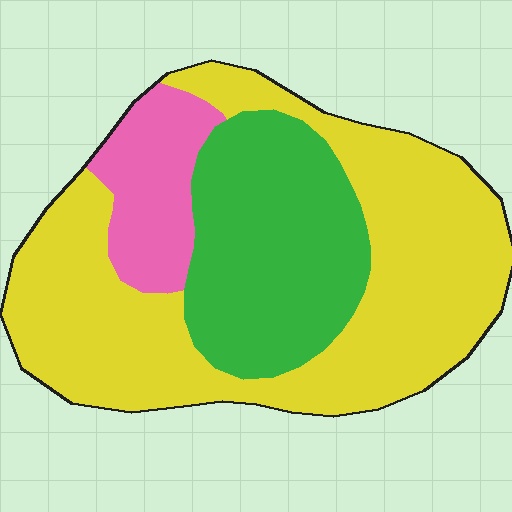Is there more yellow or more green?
Yellow.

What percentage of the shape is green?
Green covers 30% of the shape.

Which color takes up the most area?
Yellow, at roughly 55%.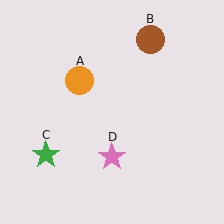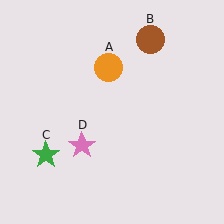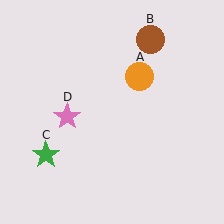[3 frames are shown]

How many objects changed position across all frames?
2 objects changed position: orange circle (object A), pink star (object D).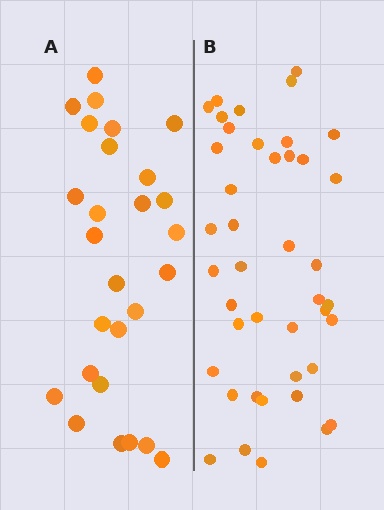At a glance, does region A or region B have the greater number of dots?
Region B (the right region) has more dots.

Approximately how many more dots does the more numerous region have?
Region B has approximately 15 more dots than region A.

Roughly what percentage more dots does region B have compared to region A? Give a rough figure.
About 55% more.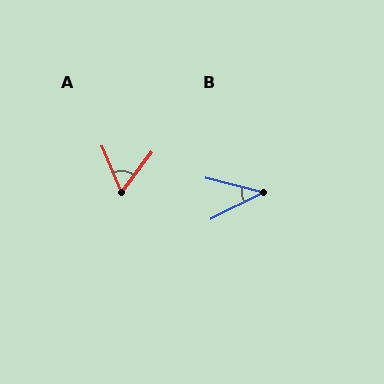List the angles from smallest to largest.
B (41°), A (60°).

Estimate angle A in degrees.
Approximately 60 degrees.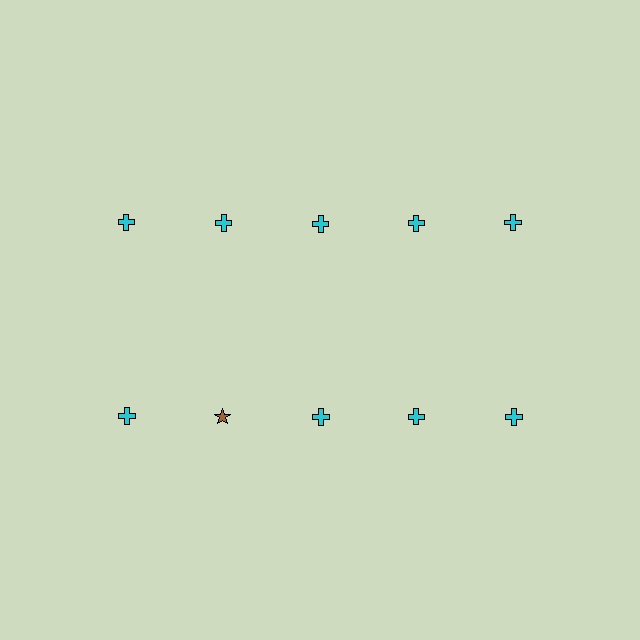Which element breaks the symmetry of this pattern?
The brown star in the second row, second from left column breaks the symmetry. All other shapes are cyan crosses.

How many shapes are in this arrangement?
There are 10 shapes arranged in a grid pattern.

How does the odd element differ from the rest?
It differs in both color (brown instead of cyan) and shape (star instead of cross).